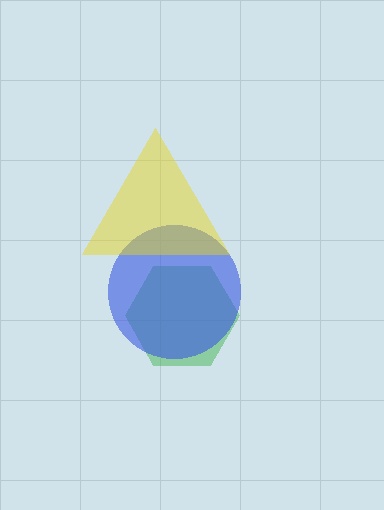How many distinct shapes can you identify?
There are 3 distinct shapes: a green hexagon, a blue circle, a yellow triangle.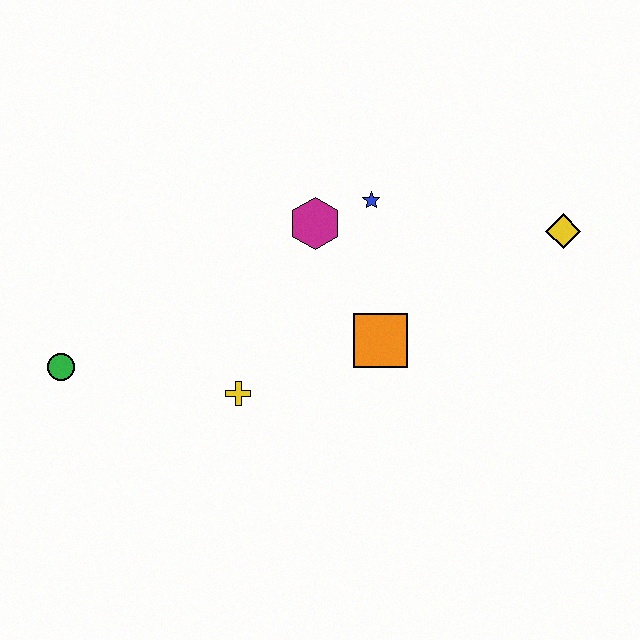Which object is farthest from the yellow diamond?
The green circle is farthest from the yellow diamond.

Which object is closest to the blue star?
The magenta hexagon is closest to the blue star.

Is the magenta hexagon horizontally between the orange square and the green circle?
Yes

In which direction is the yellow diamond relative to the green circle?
The yellow diamond is to the right of the green circle.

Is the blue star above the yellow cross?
Yes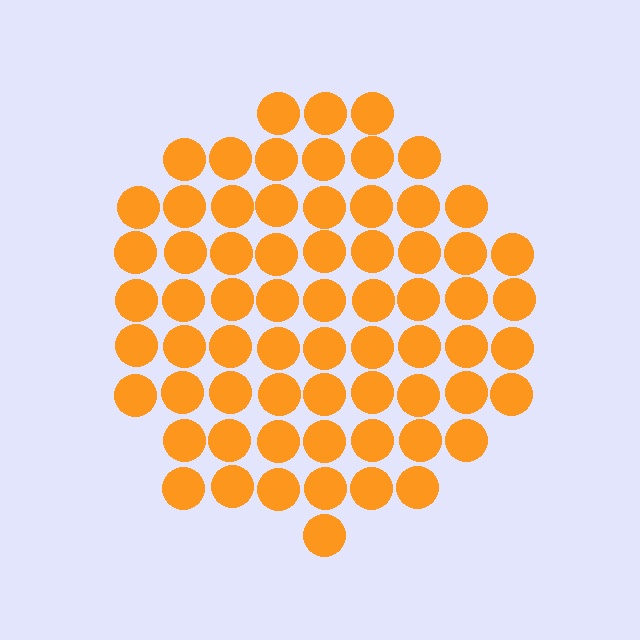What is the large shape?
The large shape is a circle.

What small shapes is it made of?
It is made of small circles.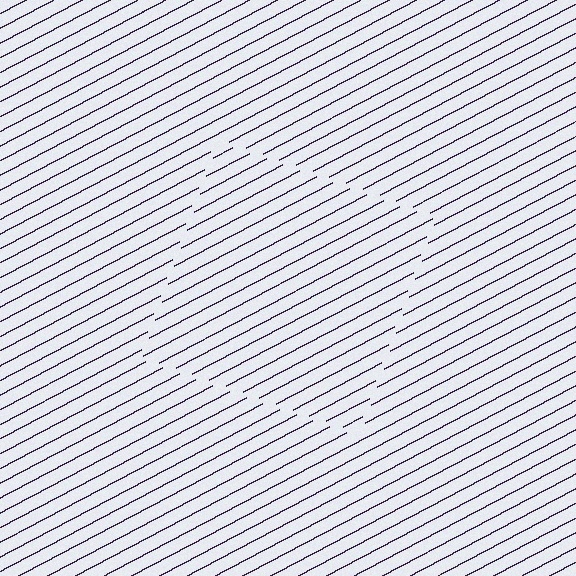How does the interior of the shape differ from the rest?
The interior of the shape contains the same grating, shifted by half a period — the contour is defined by the phase discontinuity where line-ends from the inner and outer gratings abut.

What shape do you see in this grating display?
An illusory square. The interior of the shape contains the same grating, shifted by half a period — the contour is defined by the phase discontinuity where line-ends from the inner and outer gratings abut.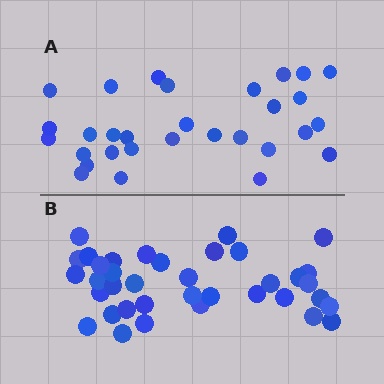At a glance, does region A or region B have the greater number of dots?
Region B (the bottom region) has more dots.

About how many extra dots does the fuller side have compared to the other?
Region B has roughly 8 or so more dots than region A.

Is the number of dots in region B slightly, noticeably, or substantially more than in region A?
Region B has only slightly more — the two regions are fairly close. The ratio is roughly 1.2 to 1.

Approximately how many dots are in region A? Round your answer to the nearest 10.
About 30 dots.